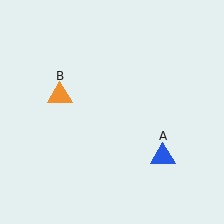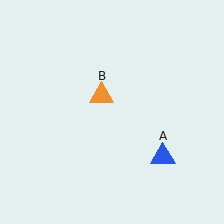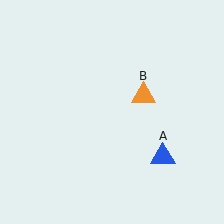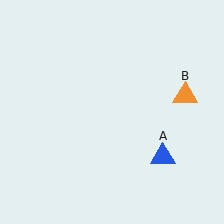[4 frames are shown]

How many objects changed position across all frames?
1 object changed position: orange triangle (object B).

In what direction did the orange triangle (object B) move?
The orange triangle (object B) moved right.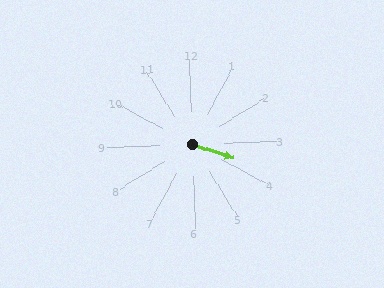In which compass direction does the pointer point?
East.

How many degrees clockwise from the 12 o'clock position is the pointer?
Approximately 110 degrees.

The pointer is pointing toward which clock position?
Roughly 4 o'clock.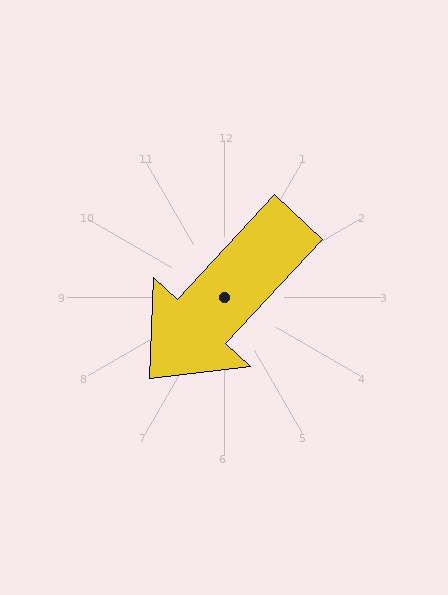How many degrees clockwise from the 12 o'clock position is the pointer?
Approximately 223 degrees.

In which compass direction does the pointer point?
Southwest.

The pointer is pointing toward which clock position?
Roughly 7 o'clock.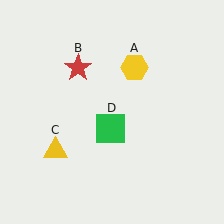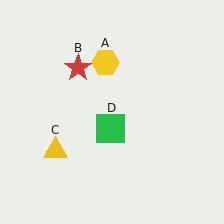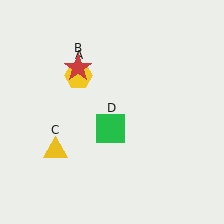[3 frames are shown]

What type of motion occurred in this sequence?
The yellow hexagon (object A) rotated counterclockwise around the center of the scene.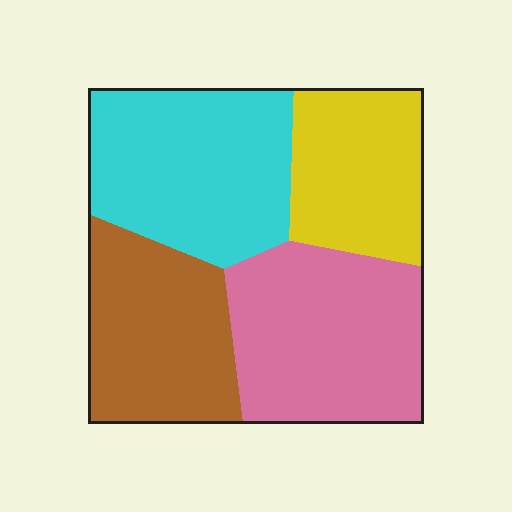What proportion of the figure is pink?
Pink covers 29% of the figure.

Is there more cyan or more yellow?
Cyan.